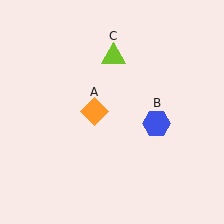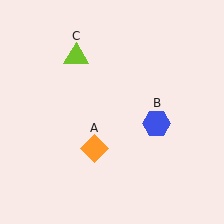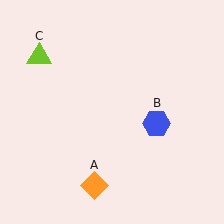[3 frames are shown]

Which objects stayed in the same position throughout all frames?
Blue hexagon (object B) remained stationary.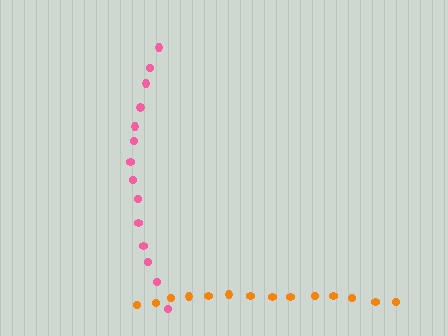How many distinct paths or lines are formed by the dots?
There are 2 distinct paths.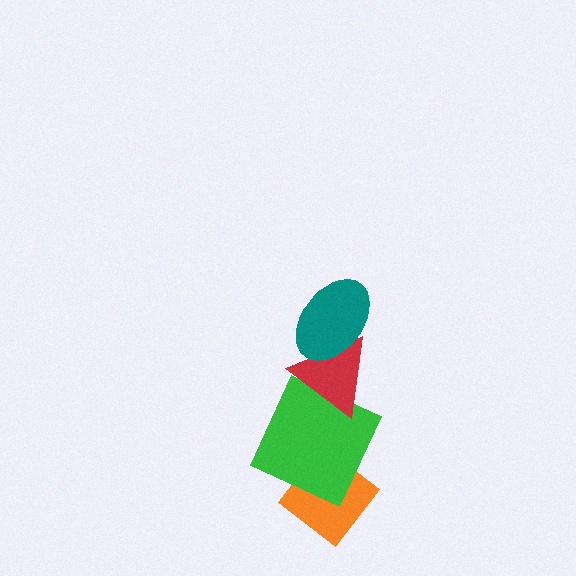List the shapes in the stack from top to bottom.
From top to bottom: the teal ellipse, the red triangle, the green square, the orange diamond.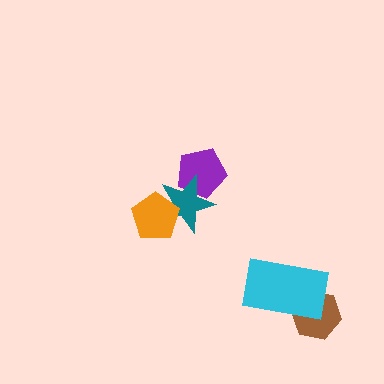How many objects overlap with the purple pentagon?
1 object overlaps with the purple pentagon.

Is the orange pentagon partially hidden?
No, no other shape covers it.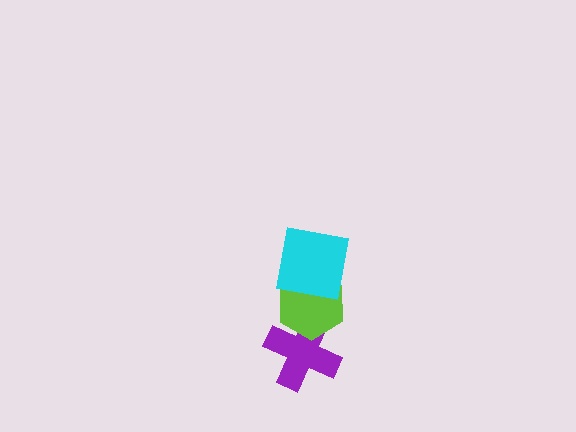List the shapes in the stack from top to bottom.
From top to bottom: the cyan square, the lime hexagon, the purple cross.